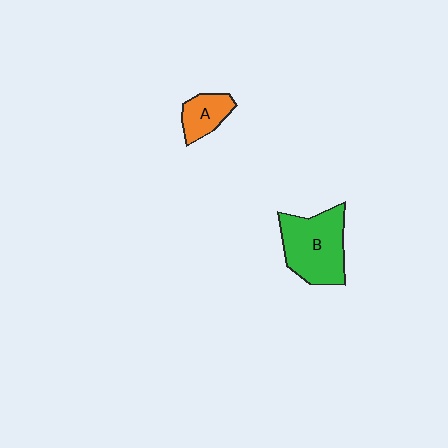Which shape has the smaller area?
Shape A (orange).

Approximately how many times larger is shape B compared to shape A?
Approximately 2.3 times.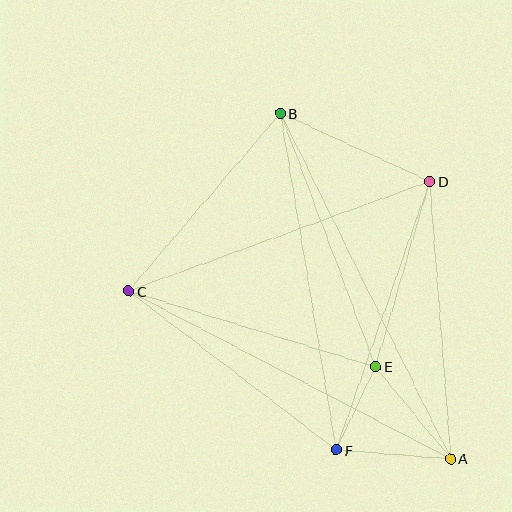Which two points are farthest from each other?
Points A and B are farthest from each other.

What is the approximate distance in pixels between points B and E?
The distance between B and E is approximately 271 pixels.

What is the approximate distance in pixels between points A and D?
The distance between A and D is approximately 278 pixels.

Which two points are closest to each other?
Points E and F are closest to each other.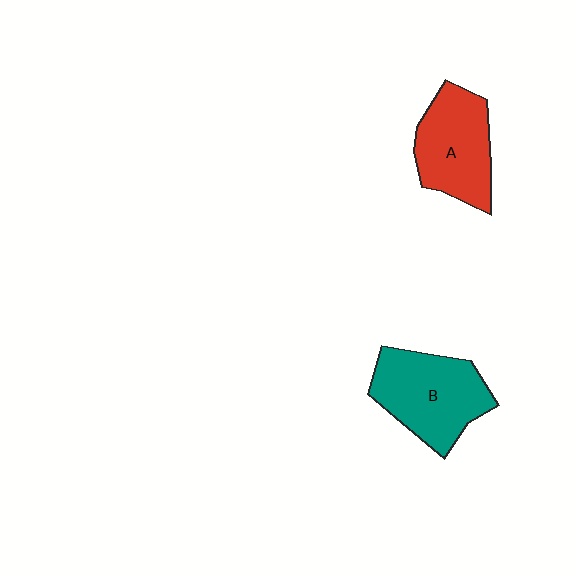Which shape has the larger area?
Shape B (teal).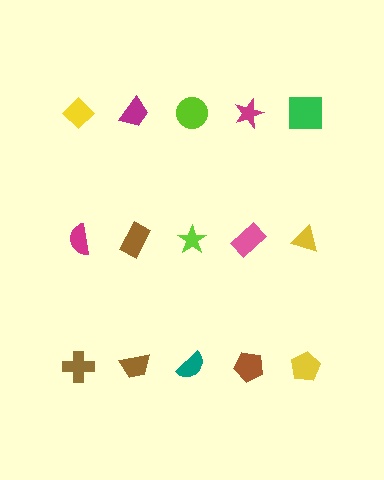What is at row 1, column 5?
A green square.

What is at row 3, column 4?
A brown pentagon.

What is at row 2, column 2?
A brown rectangle.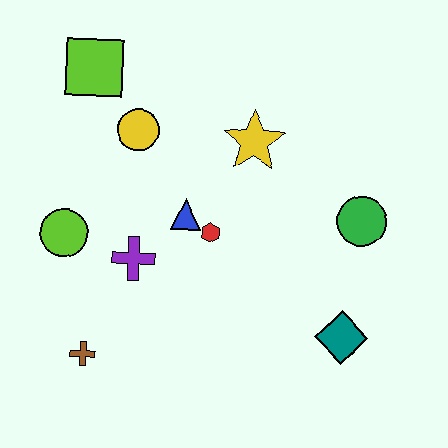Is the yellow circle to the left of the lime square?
No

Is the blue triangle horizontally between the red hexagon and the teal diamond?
No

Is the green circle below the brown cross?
No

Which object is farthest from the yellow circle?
The teal diamond is farthest from the yellow circle.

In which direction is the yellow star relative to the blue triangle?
The yellow star is above the blue triangle.